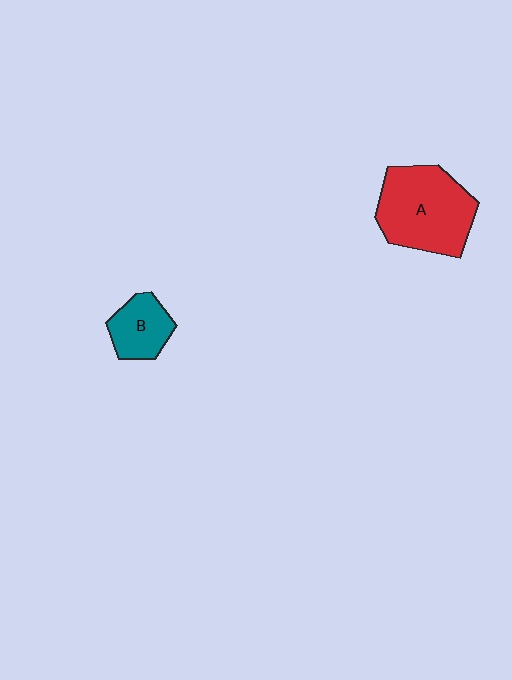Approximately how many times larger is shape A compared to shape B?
Approximately 2.1 times.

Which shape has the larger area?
Shape A (red).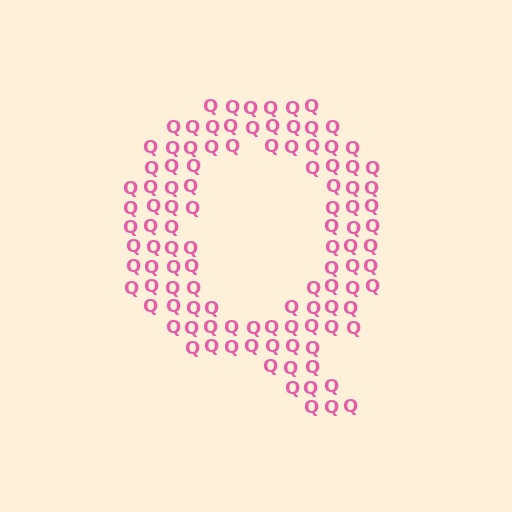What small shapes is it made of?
It is made of small letter Q's.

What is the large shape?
The large shape is the letter Q.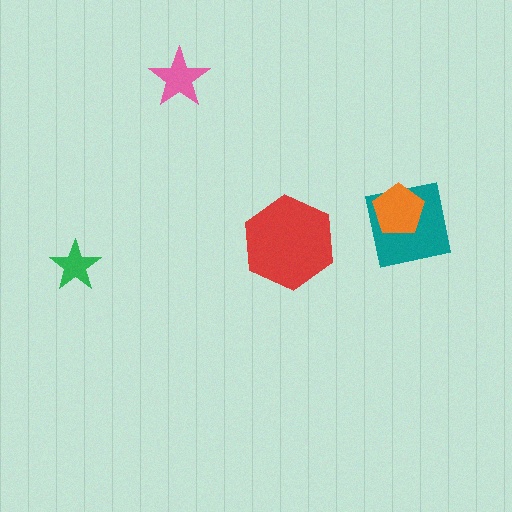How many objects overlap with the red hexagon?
0 objects overlap with the red hexagon.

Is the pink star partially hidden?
No, no other shape covers it.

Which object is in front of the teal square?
The orange pentagon is in front of the teal square.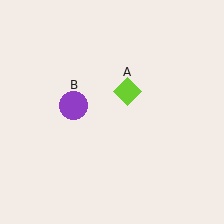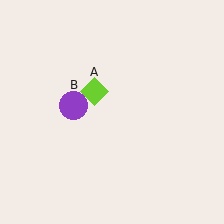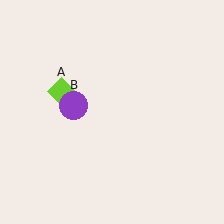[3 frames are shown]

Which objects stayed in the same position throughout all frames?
Purple circle (object B) remained stationary.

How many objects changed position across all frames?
1 object changed position: lime diamond (object A).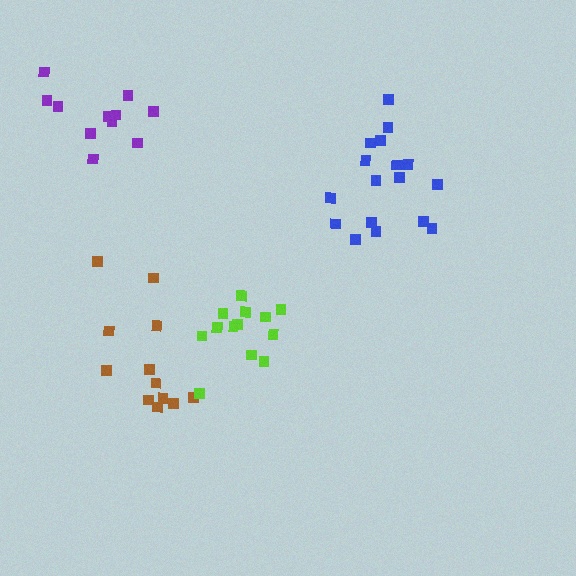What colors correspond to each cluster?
The clusters are colored: purple, brown, lime, blue.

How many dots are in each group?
Group 1: 11 dots, Group 2: 12 dots, Group 3: 13 dots, Group 4: 17 dots (53 total).